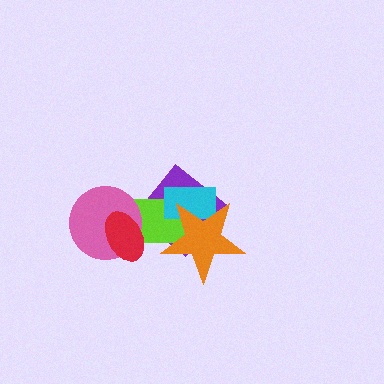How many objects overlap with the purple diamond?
4 objects overlap with the purple diamond.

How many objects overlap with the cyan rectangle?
3 objects overlap with the cyan rectangle.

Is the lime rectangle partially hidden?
Yes, it is partially covered by another shape.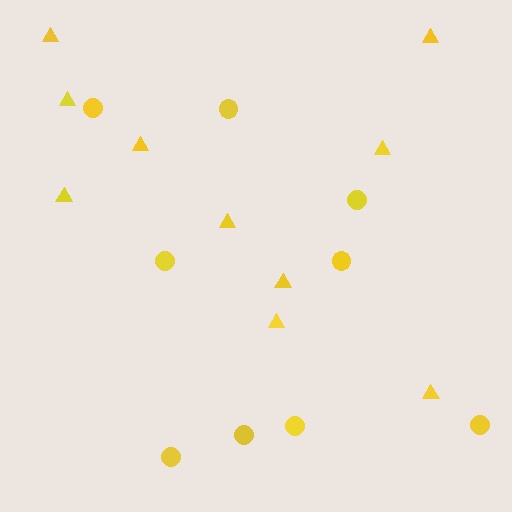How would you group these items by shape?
There are 2 groups: one group of circles (9) and one group of triangles (10).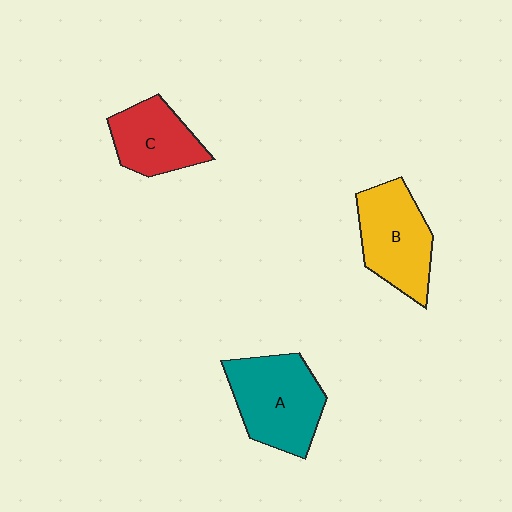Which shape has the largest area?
Shape A (teal).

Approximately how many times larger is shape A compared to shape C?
Approximately 1.4 times.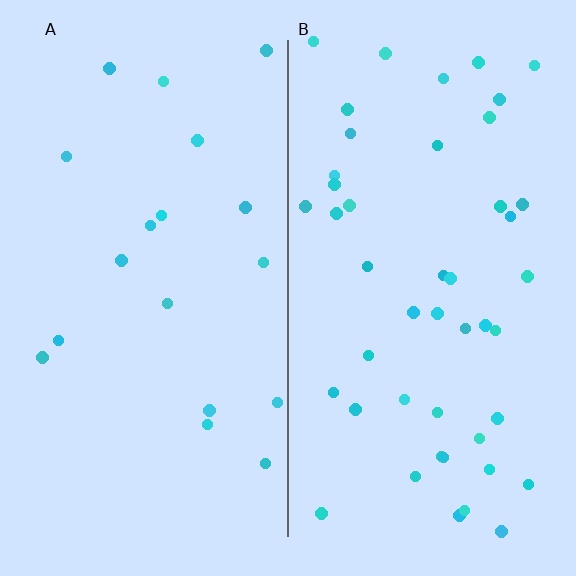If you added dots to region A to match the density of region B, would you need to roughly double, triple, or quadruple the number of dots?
Approximately triple.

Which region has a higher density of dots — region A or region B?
B (the right).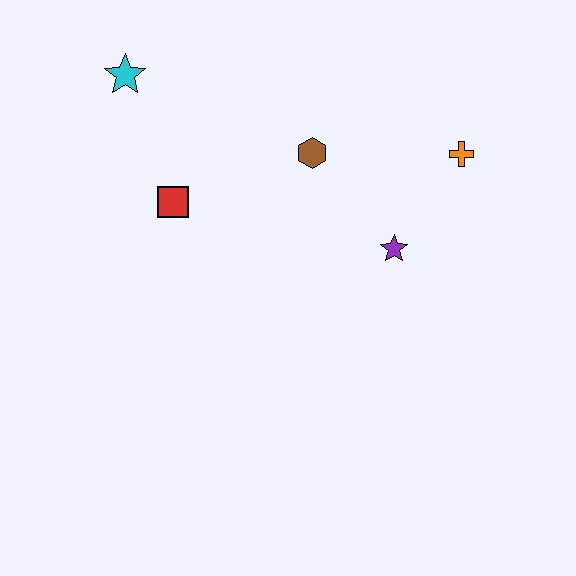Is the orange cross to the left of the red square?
No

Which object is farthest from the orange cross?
The cyan star is farthest from the orange cross.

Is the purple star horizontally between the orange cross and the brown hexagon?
Yes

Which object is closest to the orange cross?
The purple star is closest to the orange cross.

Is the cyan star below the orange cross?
No